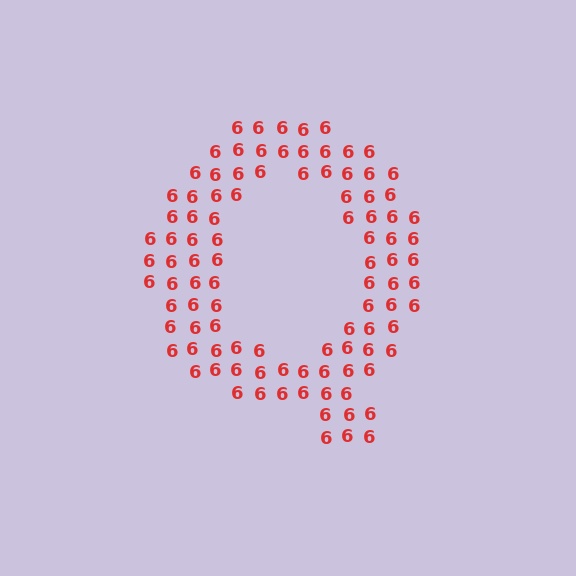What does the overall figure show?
The overall figure shows the letter Q.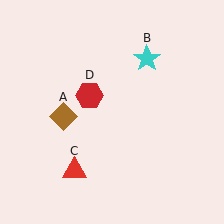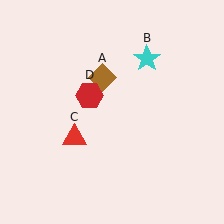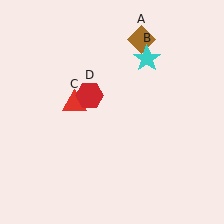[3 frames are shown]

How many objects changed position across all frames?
2 objects changed position: brown diamond (object A), red triangle (object C).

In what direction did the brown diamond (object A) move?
The brown diamond (object A) moved up and to the right.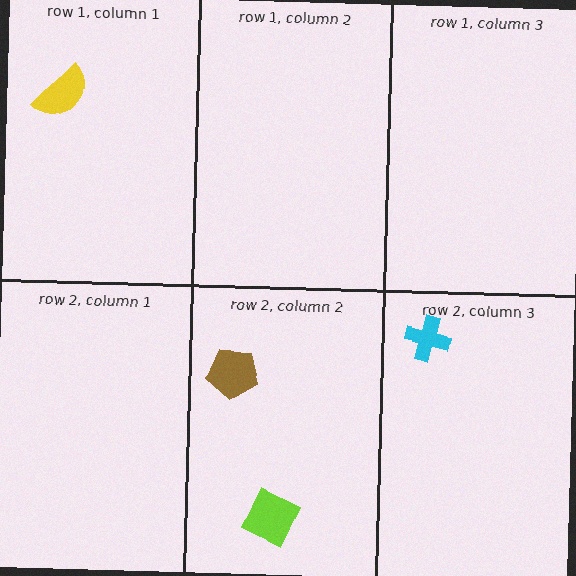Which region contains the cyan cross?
The row 2, column 3 region.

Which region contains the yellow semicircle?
The row 1, column 1 region.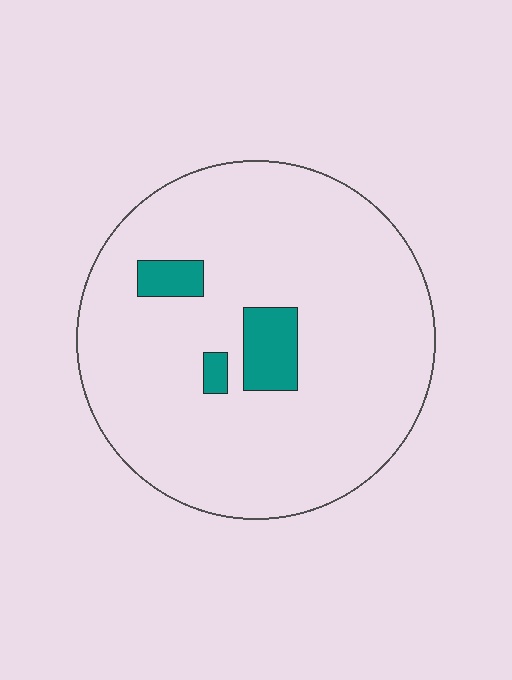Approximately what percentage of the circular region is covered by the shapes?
Approximately 10%.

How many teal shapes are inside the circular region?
3.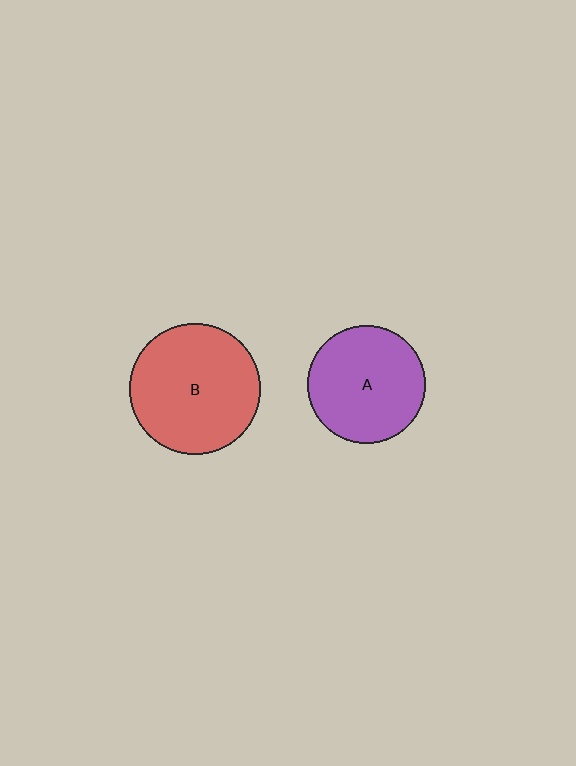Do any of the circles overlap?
No, none of the circles overlap.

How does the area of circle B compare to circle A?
Approximately 1.2 times.